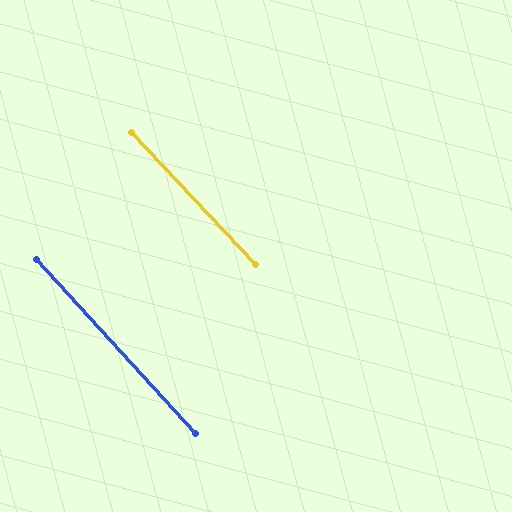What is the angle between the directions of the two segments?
Approximately 1 degree.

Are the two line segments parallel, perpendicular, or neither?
Parallel — their directions differ by only 1.0°.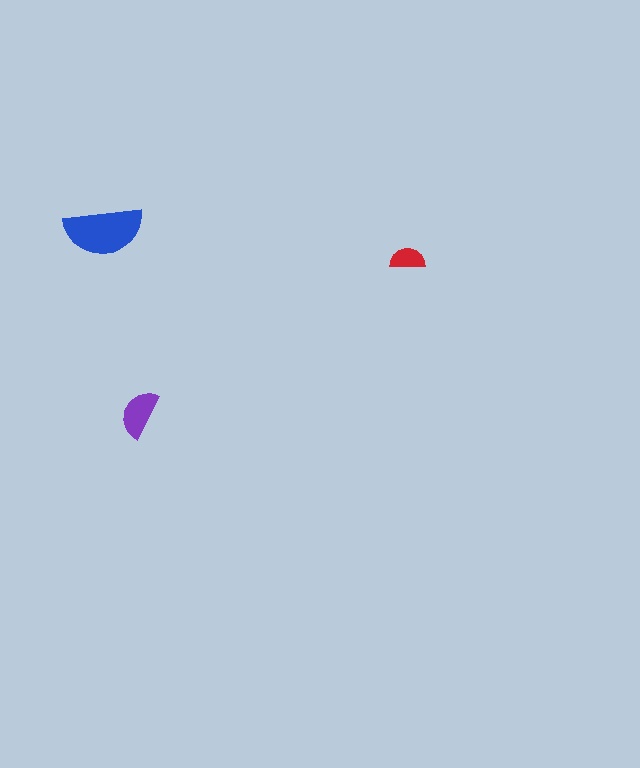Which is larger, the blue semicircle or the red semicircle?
The blue one.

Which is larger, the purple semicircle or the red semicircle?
The purple one.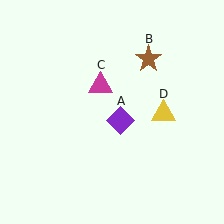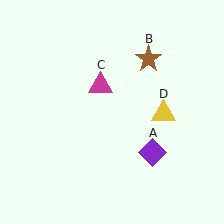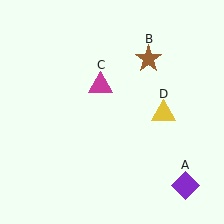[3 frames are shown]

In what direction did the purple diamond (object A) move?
The purple diamond (object A) moved down and to the right.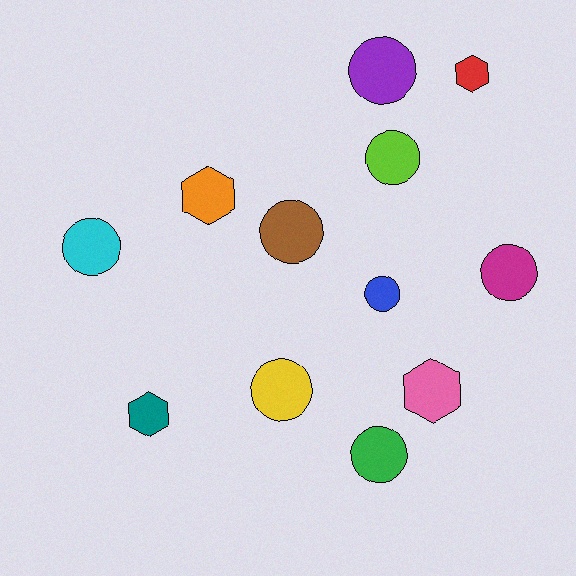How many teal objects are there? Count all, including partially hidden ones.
There is 1 teal object.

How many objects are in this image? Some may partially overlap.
There are 12 objects.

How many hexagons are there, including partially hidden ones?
There are 4 hexagons.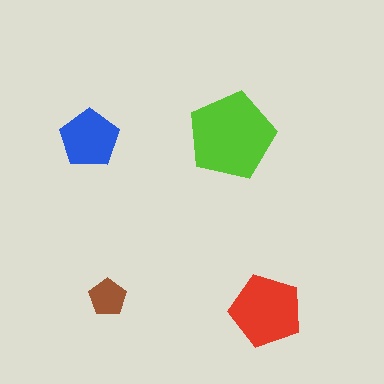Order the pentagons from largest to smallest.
the lime one, the red one, the blue one, the brown one.